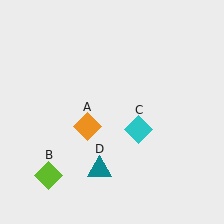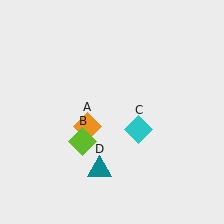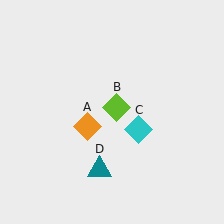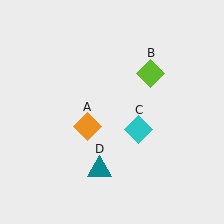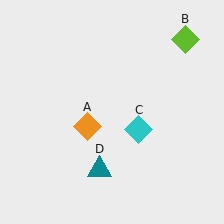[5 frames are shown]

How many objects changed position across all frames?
1 object changed position: lime diamond (object B).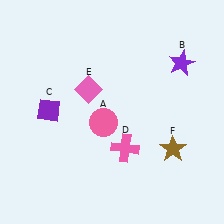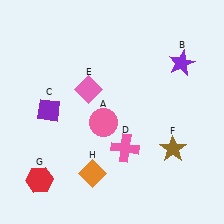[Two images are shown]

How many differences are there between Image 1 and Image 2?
There are 2 differences between the two images.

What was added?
A red hexagon (G), an orange diamond (H) were added in Image 2.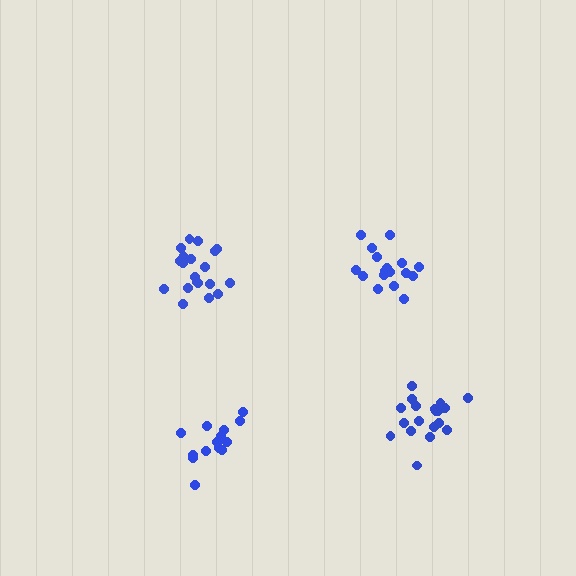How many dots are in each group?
Group 1: 19 dots, Group 2: 14 dots, Group 3: 17 dots, Group 4: 20 dots (70 total).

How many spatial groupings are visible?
There are 4 spatial groupings.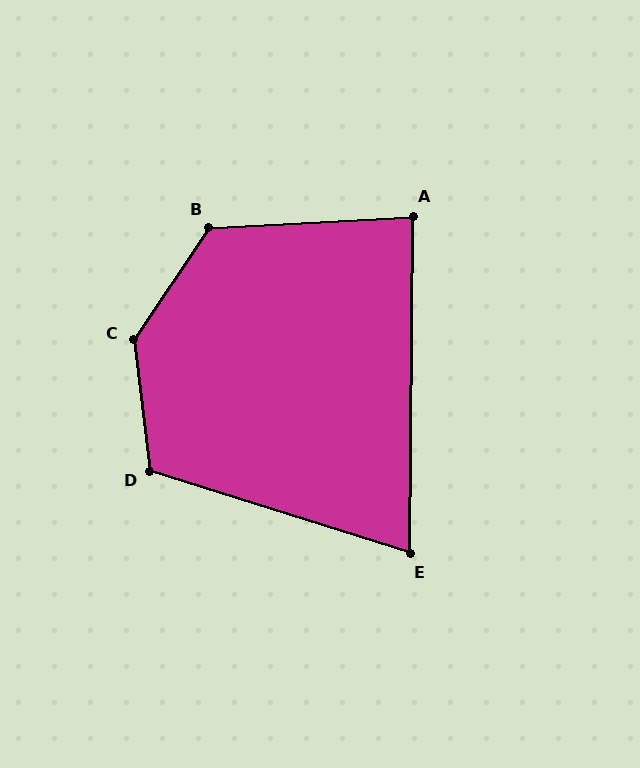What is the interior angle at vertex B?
Approximately 127 degrees (obtuse).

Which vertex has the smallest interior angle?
E, at approximately 73 degrees.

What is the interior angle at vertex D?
Approximately 114 degrees (obtuse).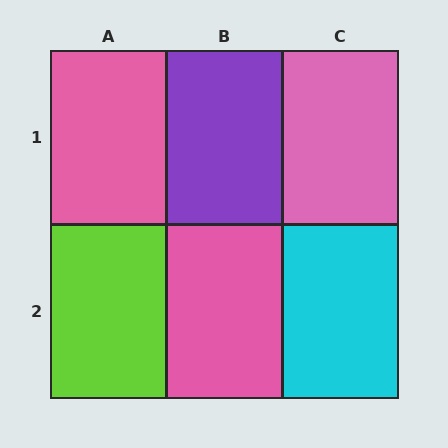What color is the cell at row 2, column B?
Pink.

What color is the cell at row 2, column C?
Cyan.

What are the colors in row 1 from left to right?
Pink, purple, pink.